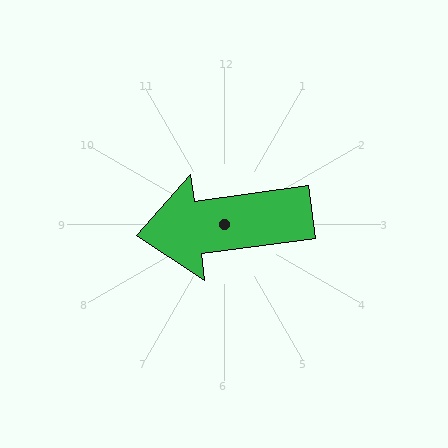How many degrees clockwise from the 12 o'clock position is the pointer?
Approximately 262 degrees.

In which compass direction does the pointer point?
West.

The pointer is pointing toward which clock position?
Roughly 9 o'clock.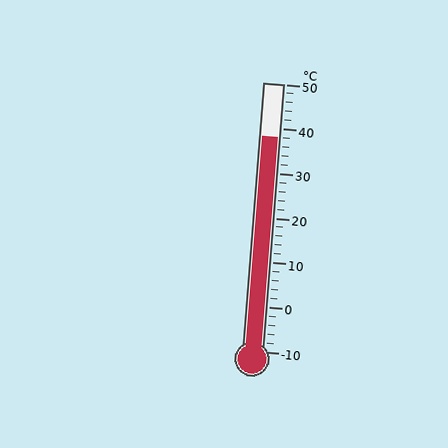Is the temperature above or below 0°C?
The temperature is above 0°C.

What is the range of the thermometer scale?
The thermometer scale ranges from -10°C to 50°C.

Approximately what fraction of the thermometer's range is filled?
The thermometer is filled to approximately 80% of its range.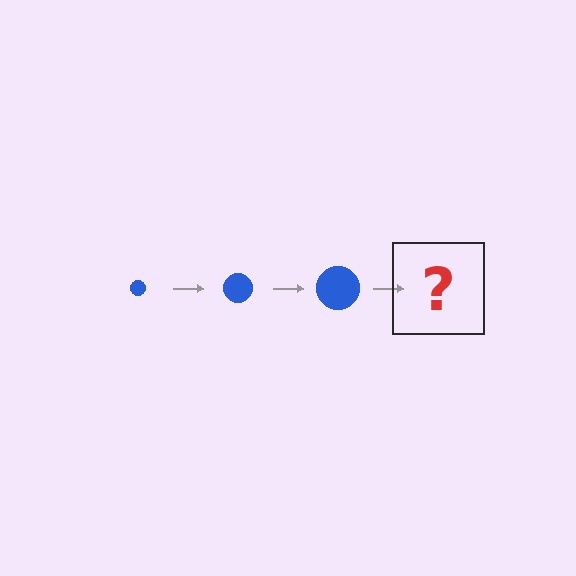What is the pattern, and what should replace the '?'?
The pattern is that the circle gets progressively larger each step. The '?' should be a blue circle, larger than the previous one.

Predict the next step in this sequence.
The next step is a blue circle, larger than the previous one.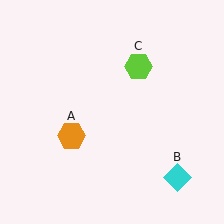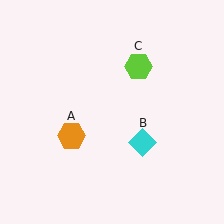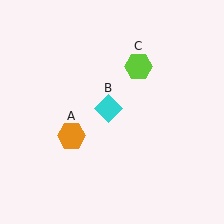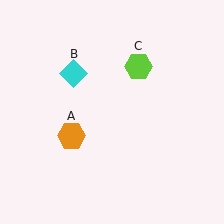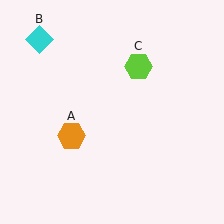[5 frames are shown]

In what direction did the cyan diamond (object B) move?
The cyan diamond (object B) moved up and to the left.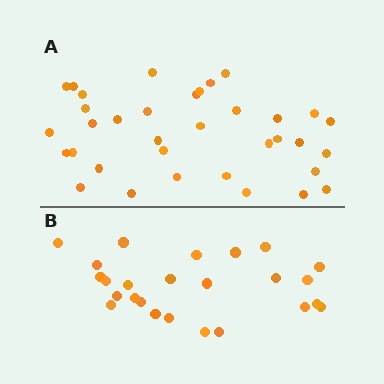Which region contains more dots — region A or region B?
Region A (the top region) has more dots.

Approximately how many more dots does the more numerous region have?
Region A has roughly 10 or so more dots than region B.